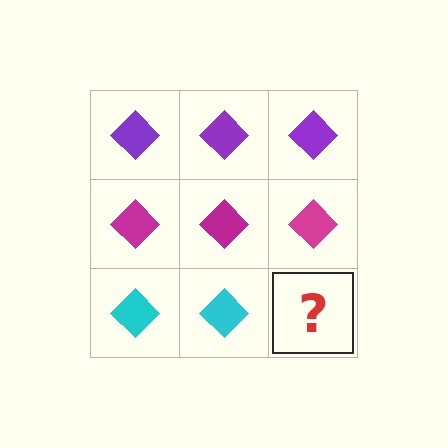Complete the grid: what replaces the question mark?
The question mark should be replaced with a cyan diamond.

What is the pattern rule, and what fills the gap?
The rule is that each row has a consistent color. The gap should be filled with a cyan diamond.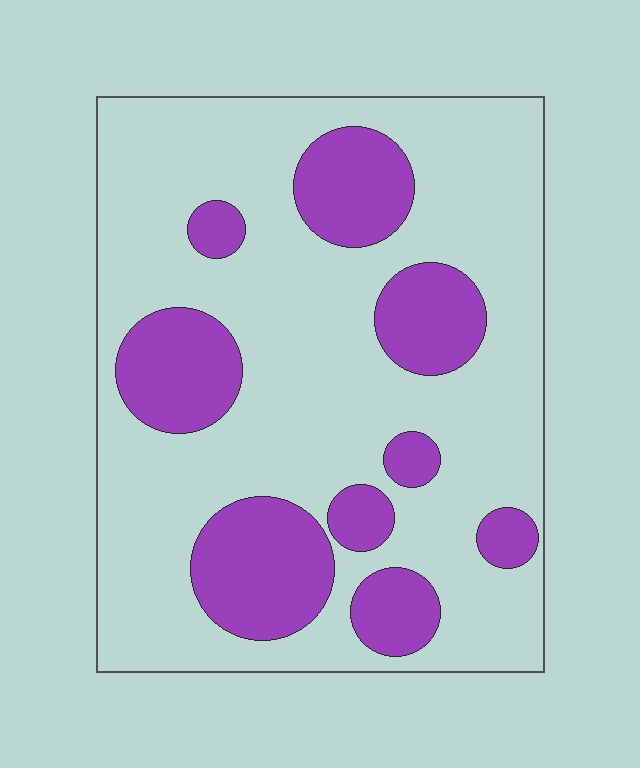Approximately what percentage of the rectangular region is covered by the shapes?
Approximately 25%.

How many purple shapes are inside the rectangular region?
9.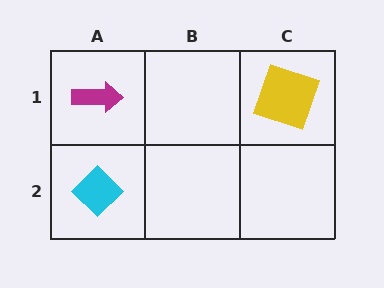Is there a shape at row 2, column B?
No, that cell is empty.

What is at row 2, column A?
A cyan diamond.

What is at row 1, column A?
A magenta arrow.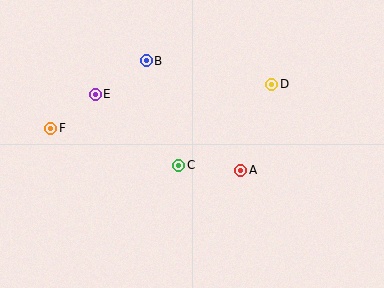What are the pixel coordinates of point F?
Point F is at (51, 128).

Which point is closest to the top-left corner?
Point E is closest to the top-left corner.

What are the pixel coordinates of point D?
Point D is at (272, 84).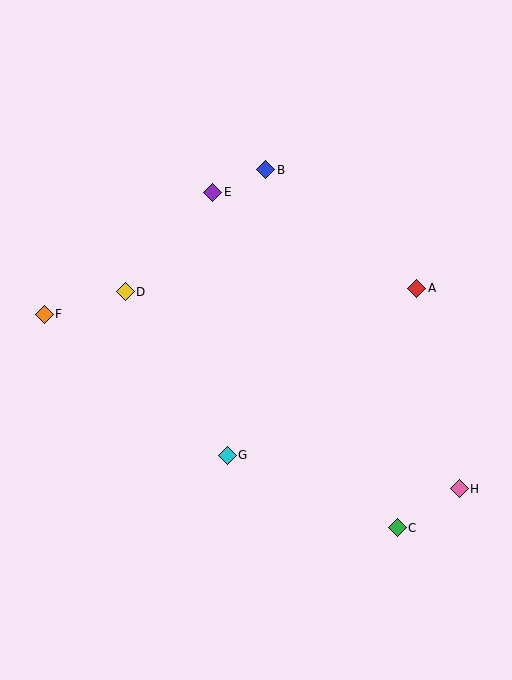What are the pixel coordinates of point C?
Point C is at (397, 528).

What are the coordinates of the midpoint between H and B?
The midpoint between H and B is at (362, 329).